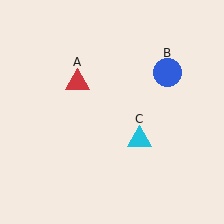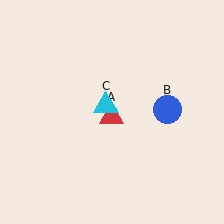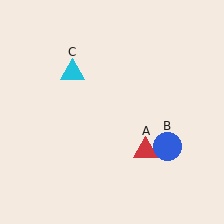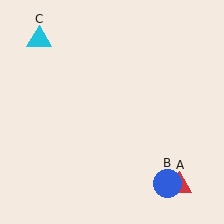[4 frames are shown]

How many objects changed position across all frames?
3 objects changed position: red triangle (object A), blue circle (object B), cyan triangle (object C).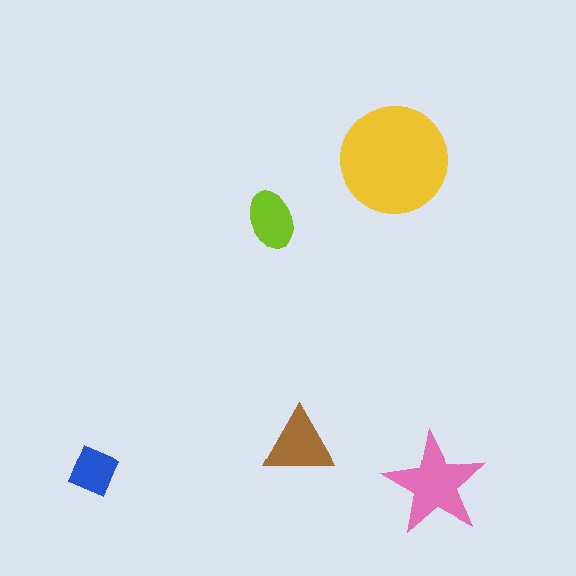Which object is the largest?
The yellow circle.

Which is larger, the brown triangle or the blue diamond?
The brown triangle.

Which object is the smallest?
The blue diamond.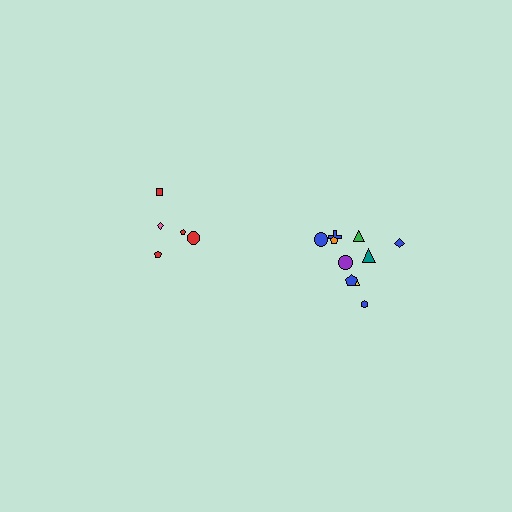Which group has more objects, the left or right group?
The right group.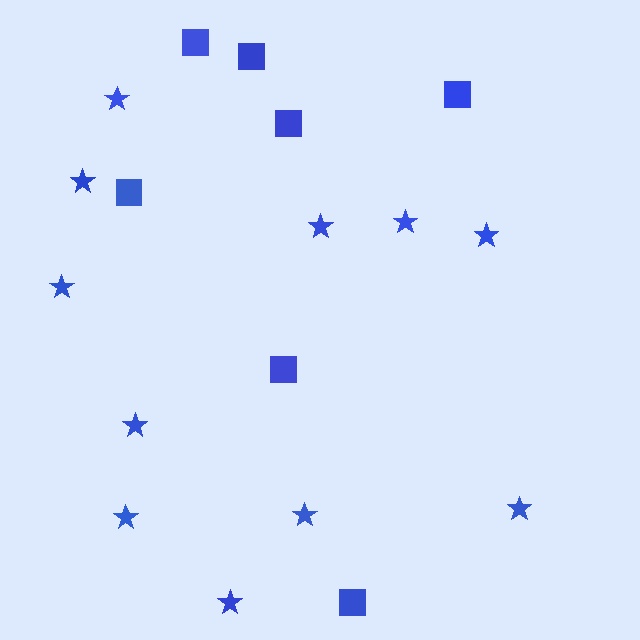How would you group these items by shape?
There are 2 groups: one group of stars (11) and one group of squares (7).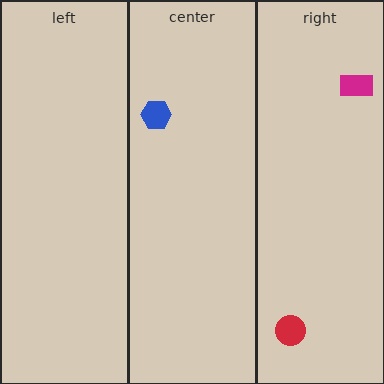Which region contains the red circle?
The right region.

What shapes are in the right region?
The magenta rectangle, the red circle.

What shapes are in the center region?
The blue hexagon.